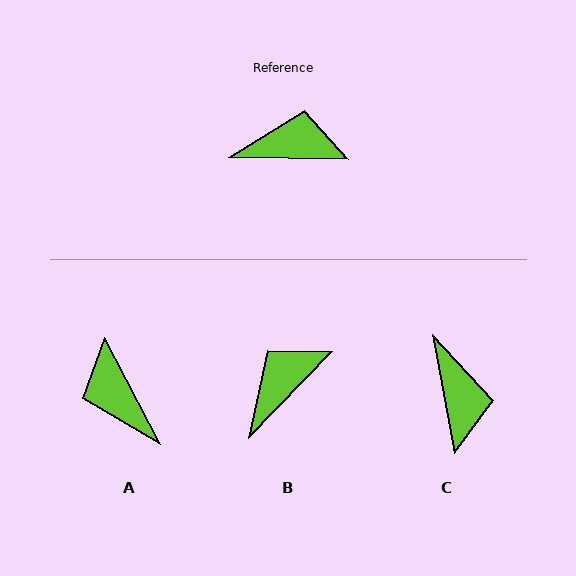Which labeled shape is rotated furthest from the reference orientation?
A, about 118 degrees away.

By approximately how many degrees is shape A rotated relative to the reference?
Approximately 118 degrees counter-clockwise.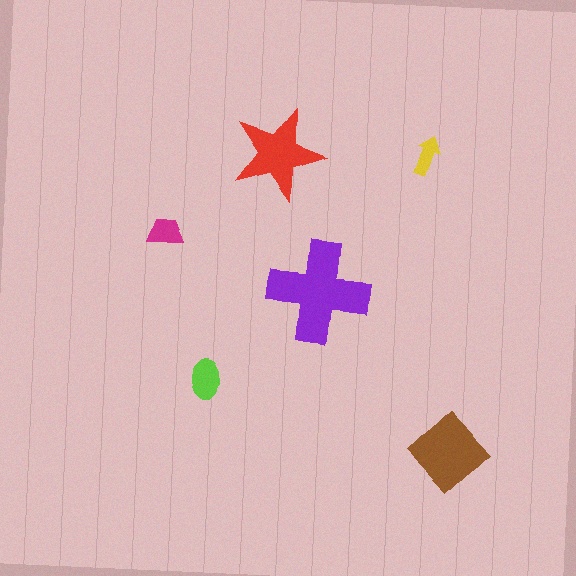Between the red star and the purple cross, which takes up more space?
The purple cross.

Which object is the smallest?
The yellow arrow.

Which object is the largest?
The purple cross.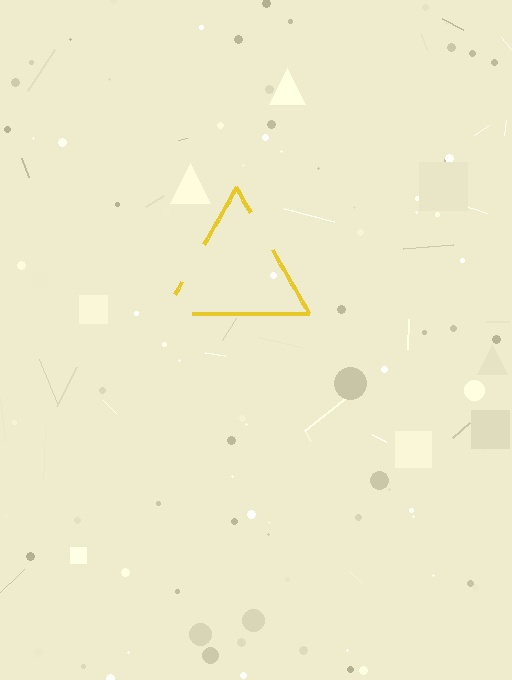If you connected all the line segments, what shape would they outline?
They would outline a triangle.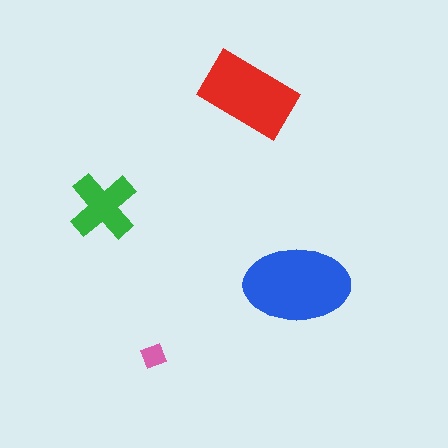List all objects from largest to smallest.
The blue ellipse, the red rectangle, the green cross, the pink diamond.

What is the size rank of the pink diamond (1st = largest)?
4th.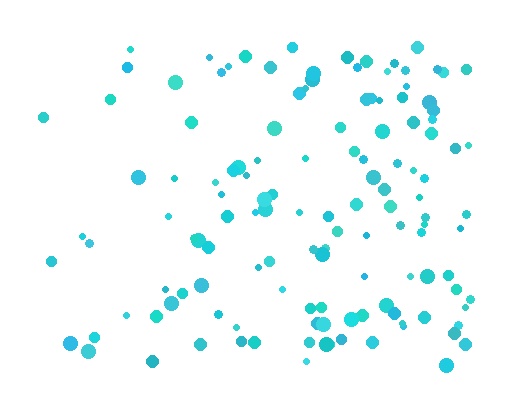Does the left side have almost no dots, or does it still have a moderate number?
Still a moderate number, just noticeably fewer than the right.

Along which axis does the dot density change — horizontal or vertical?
Horizontal.